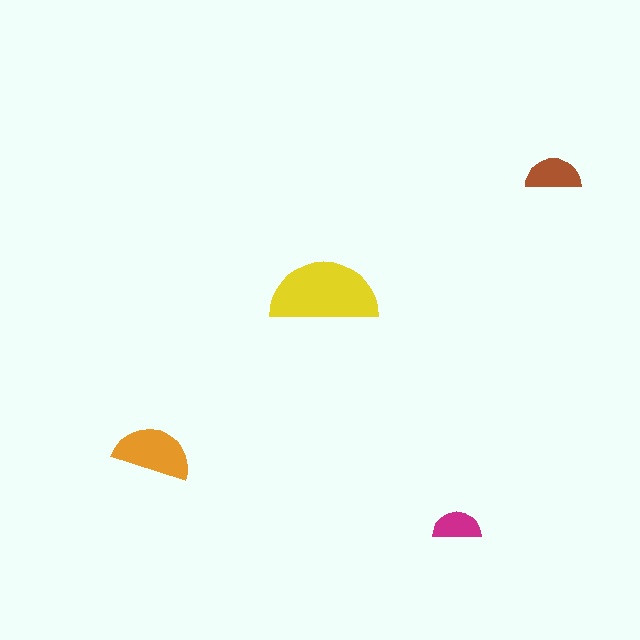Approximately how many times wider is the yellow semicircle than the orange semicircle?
About 1.5 times wider.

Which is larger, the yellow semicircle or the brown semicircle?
The yellow one.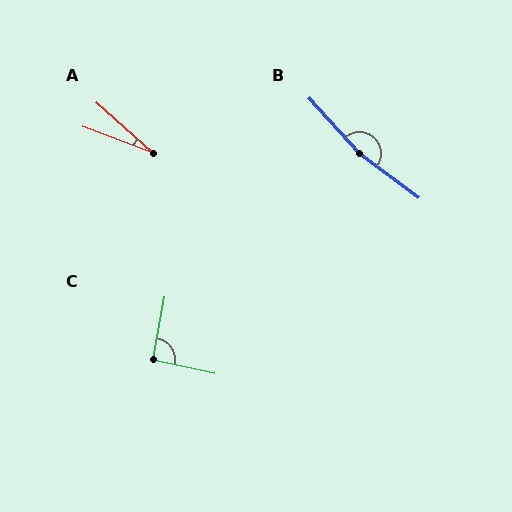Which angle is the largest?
B, at approximately 169 degrees.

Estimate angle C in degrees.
Approximately 92 degrees.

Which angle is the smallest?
A, at approximately 22 degrees.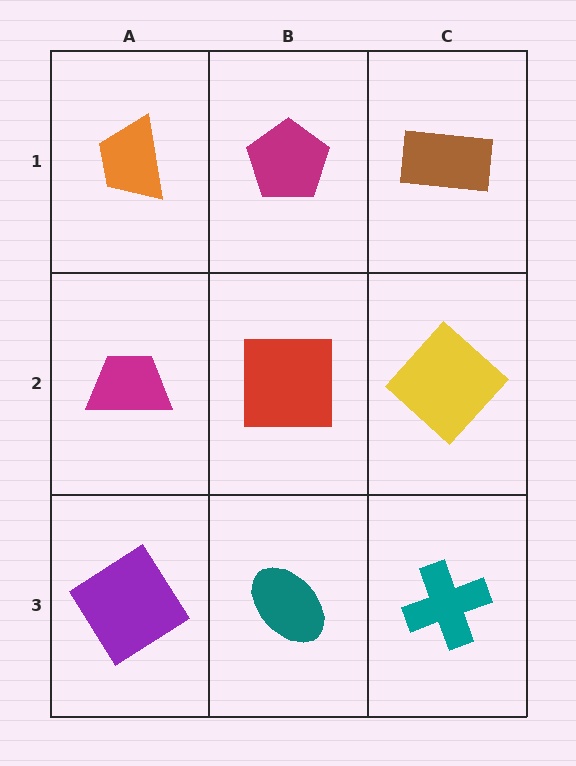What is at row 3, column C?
A teal cross.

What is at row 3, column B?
A teal ellipse.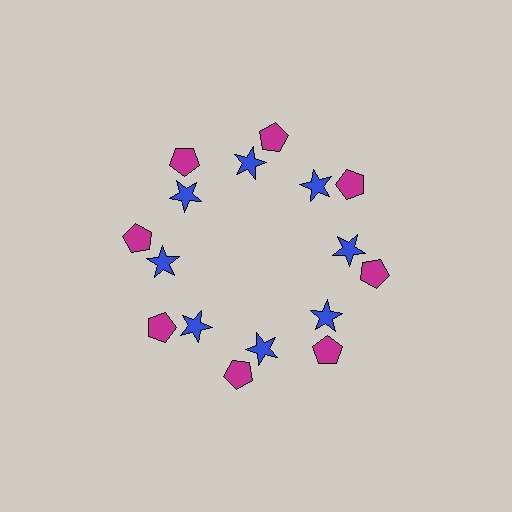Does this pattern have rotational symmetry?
Yes, this pattern has 8-fold rotational symmetry. It looks the same after rotating 45 degrees around the center.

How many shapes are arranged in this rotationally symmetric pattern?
There are 16 shapes, arranged in 8 groups of 2.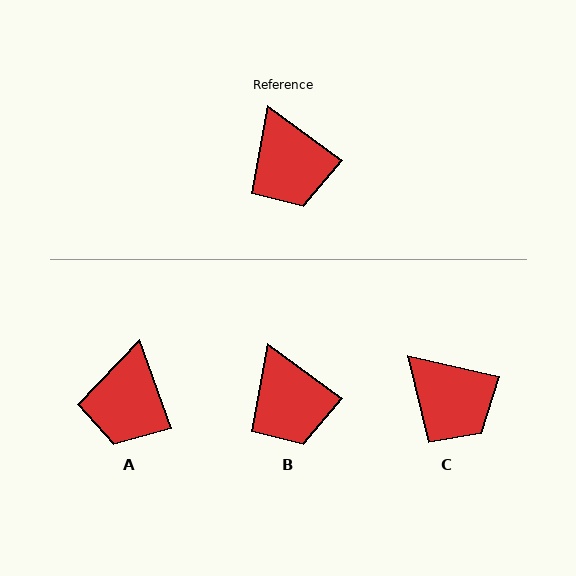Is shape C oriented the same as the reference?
No, it is off by about 24 degrees.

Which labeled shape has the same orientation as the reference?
B.